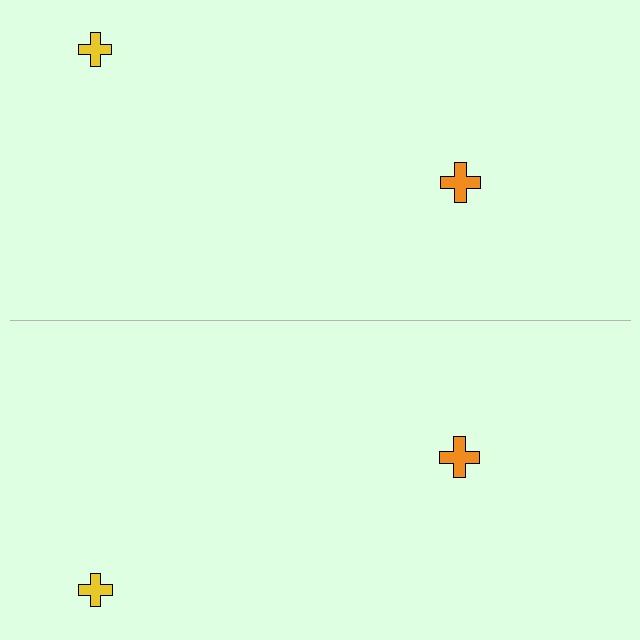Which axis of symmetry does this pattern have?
The pattern has a horizontal axis of symmetry running through the center of the image.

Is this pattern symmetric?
Yes, this pattern has bilateral (reflection) symmetry.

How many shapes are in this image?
There are 4 shapes in this image.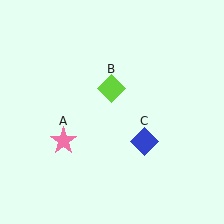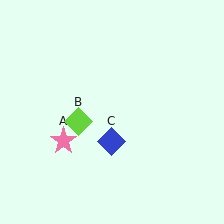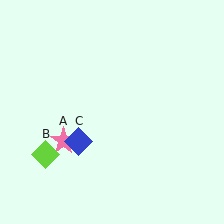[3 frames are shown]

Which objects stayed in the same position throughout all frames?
Pink star (object A) remained stationary.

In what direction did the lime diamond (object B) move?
The lime diamond (object B) moved down and to the left.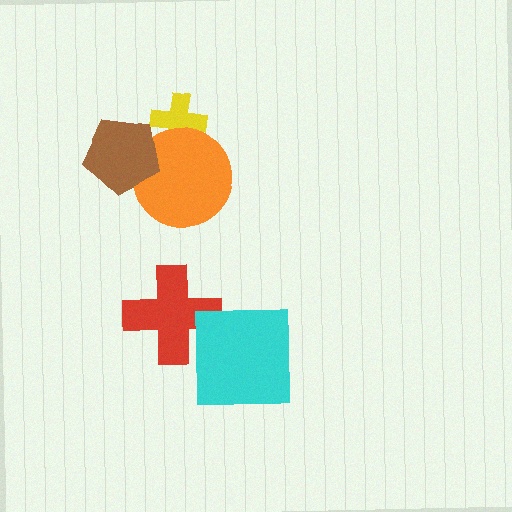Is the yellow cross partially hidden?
Yes, it is partially covered by another shape.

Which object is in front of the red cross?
The cyan square is in front of the red cross.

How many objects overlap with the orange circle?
2 objects overlap with the orange circle.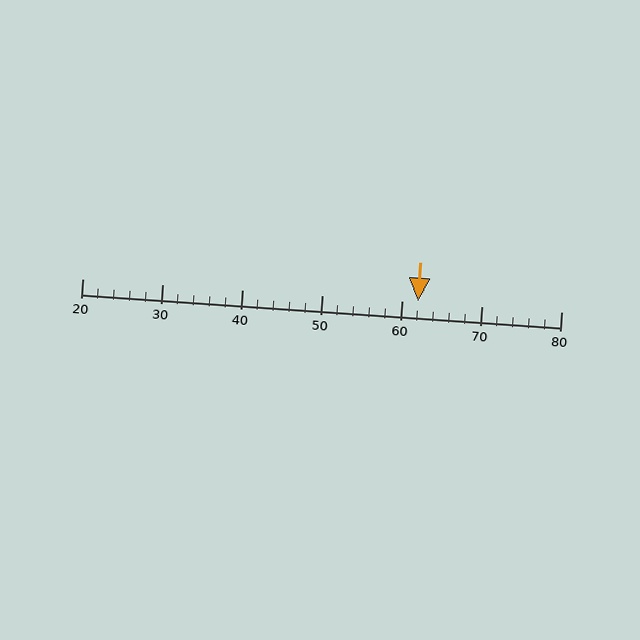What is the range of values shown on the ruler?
The ruler shows values from 20 to 80.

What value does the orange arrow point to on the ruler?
The orange arrow points to approximately 62.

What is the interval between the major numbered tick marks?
The major tick marks are spaced 10 units apart.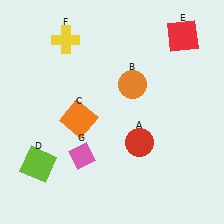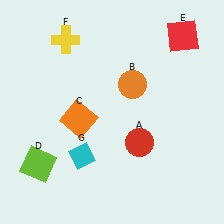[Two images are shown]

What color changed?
The diamond (G) changed from pink in Image 1 to cyan in Image 2.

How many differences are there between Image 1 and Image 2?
There is 1 difference between the two images.